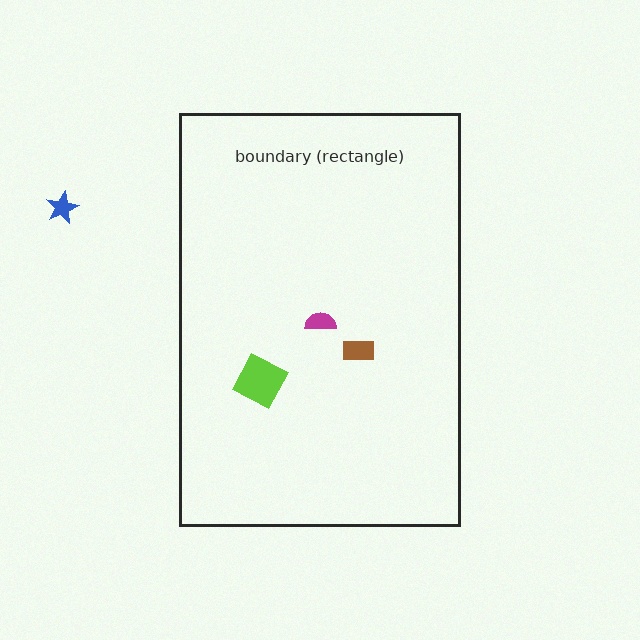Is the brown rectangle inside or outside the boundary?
Inside.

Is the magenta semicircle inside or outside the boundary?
Inside.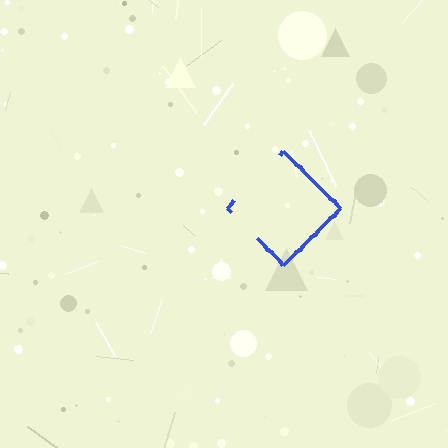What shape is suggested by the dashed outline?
The dashed outline suggests a diamond.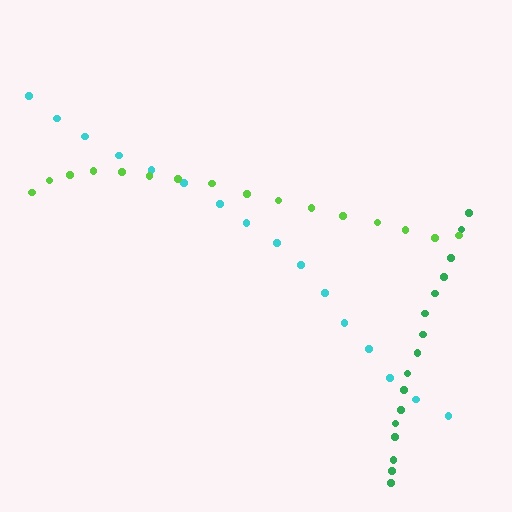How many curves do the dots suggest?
There are 3 distinct paths.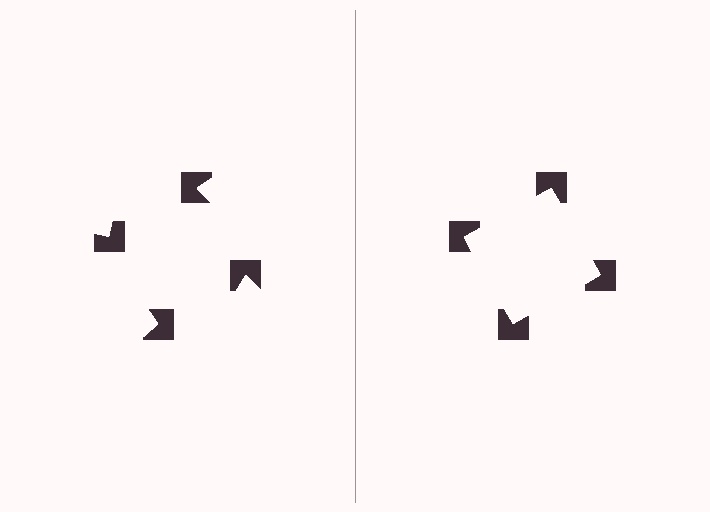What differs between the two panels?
The notched squares are positioned identically on both sides; only the wedge orientations differ. On the right they align to a square; on the left they are misaligned.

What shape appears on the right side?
An illusory square.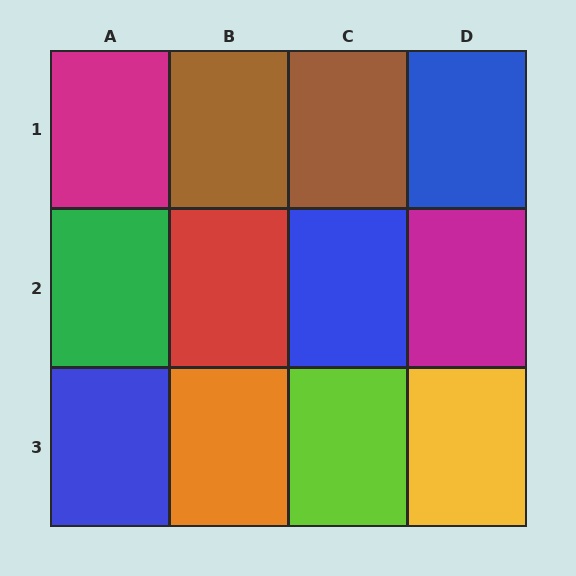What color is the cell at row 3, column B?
Orange.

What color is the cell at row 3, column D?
Yellow.